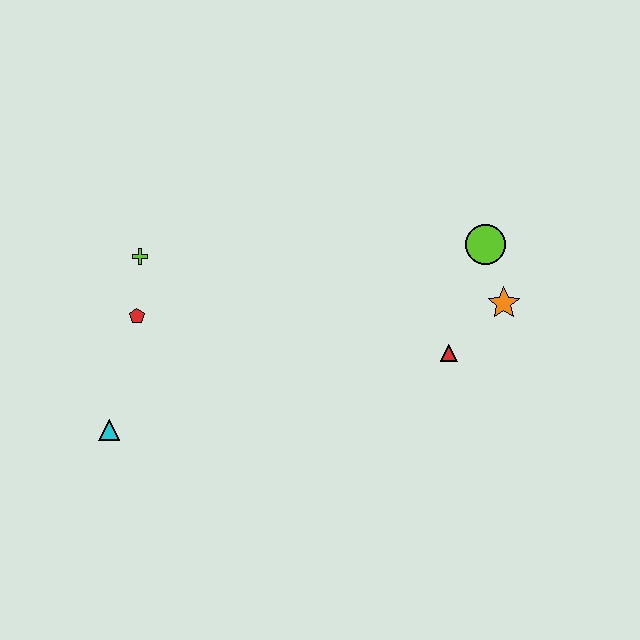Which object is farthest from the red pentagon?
The orange star is farthest from the red pentagon.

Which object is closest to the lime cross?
The red pentagon is closest to the lime cross.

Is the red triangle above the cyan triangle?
Yes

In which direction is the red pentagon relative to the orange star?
The red pentagon is to the left of the orange star.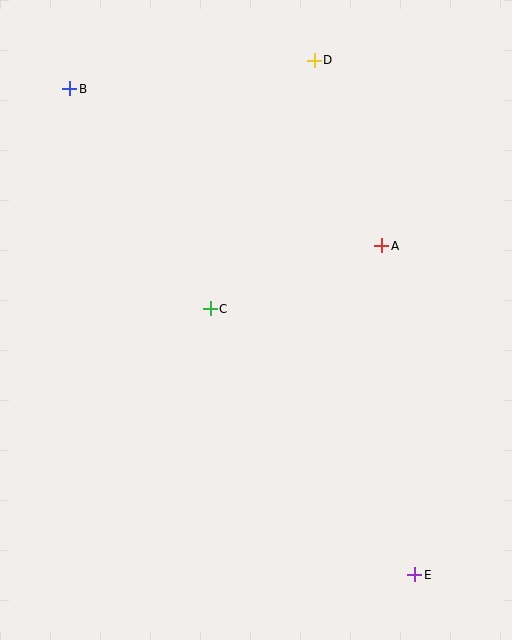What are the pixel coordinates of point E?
Point E is at (415, 575).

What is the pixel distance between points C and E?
The distance between C and E is 336 pixels.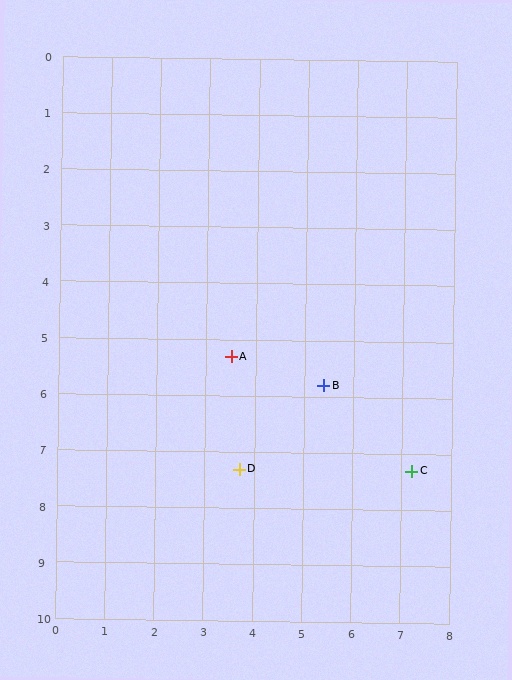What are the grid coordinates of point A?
Point A is at approximately (3.5, 5.3).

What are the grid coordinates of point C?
Point C is at approximately (7.2, 7.3).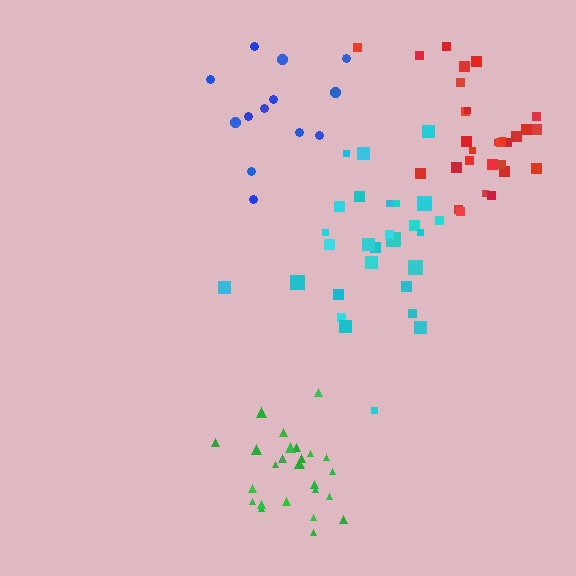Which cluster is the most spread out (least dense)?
Cyan.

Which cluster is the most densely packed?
Red.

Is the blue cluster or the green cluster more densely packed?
Green.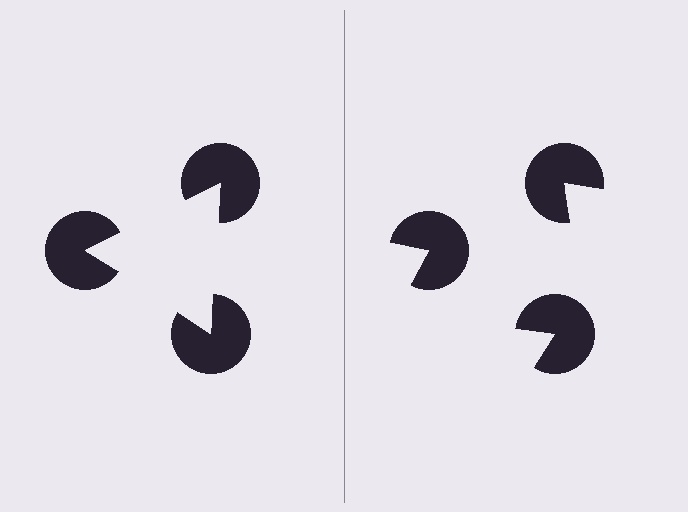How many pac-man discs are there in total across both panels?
6 — 3 on each side.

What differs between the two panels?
The pac-man discs are positioned identically on both sides; only the wedge orientations differ. On the left they align to a triangle; on the right they are misaligned.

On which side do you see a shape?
An illusory triangle appears on the left side. On the right side the wedge cuts are rotated, so no coherent shape forms.